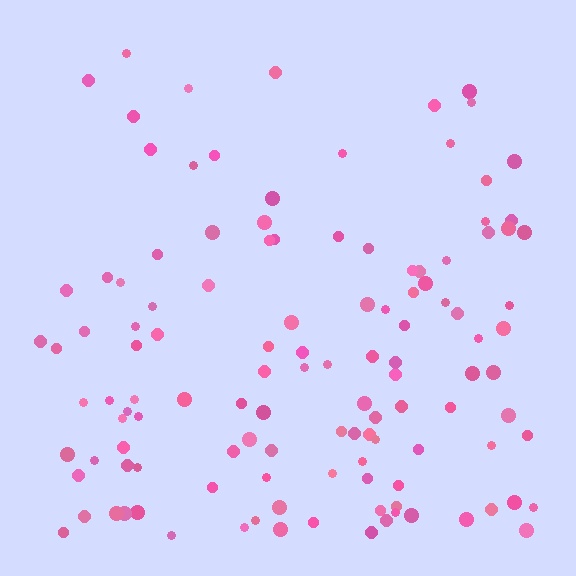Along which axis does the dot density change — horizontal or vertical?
Vertical.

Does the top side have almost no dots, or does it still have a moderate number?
Still a moderate number, just noticeably fewer than the bottom.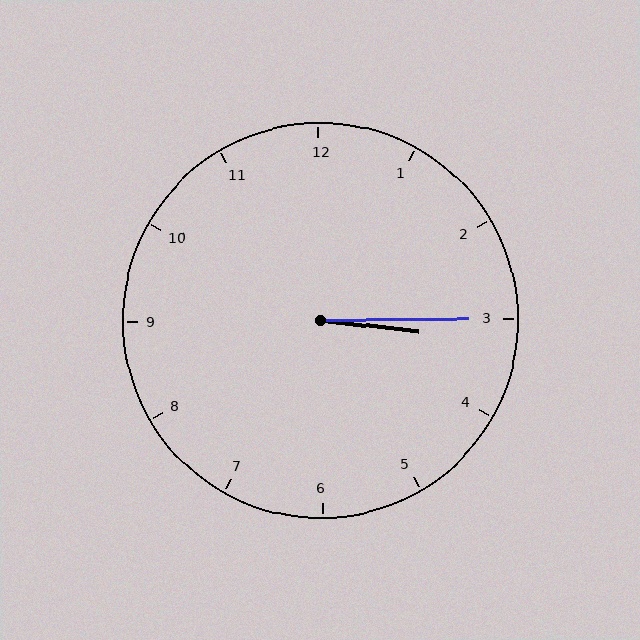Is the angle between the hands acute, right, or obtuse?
It is acute.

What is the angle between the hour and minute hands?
Approximately 8 degrees.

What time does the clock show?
3:15.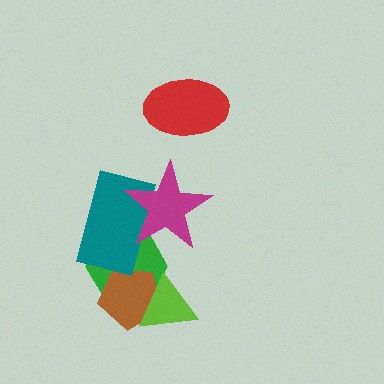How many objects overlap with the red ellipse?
0 objects overlap with the red ellipse.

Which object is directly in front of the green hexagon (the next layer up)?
The brown pentagon is directly in front of the green hexagon.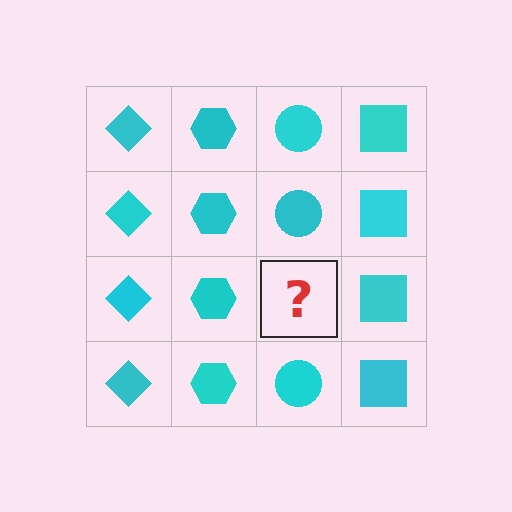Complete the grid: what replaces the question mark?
The question mark should be replaced with a cyan circle.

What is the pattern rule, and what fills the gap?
The rule is that each column has a consistent shape. The gap should be filled with a cyan circle.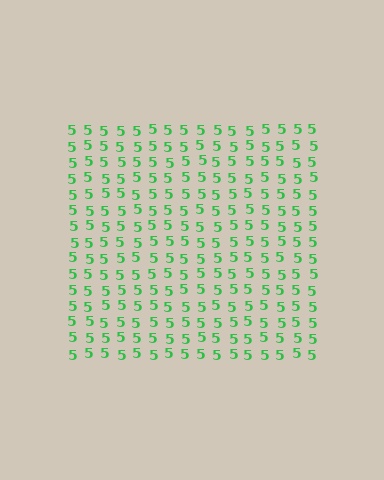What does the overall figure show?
The overall figure shows a square.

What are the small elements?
The small elements are digit 5's.